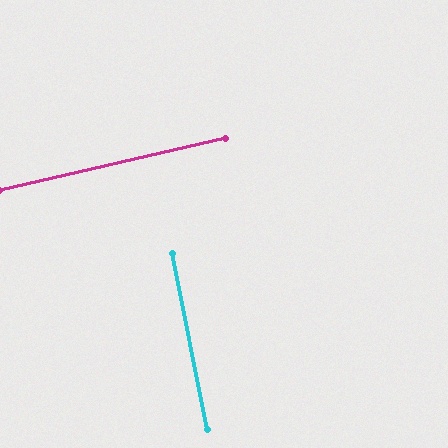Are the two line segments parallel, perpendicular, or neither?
Perpendicular — they meet at approximately 88°.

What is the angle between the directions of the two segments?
Approximately 88 degrees.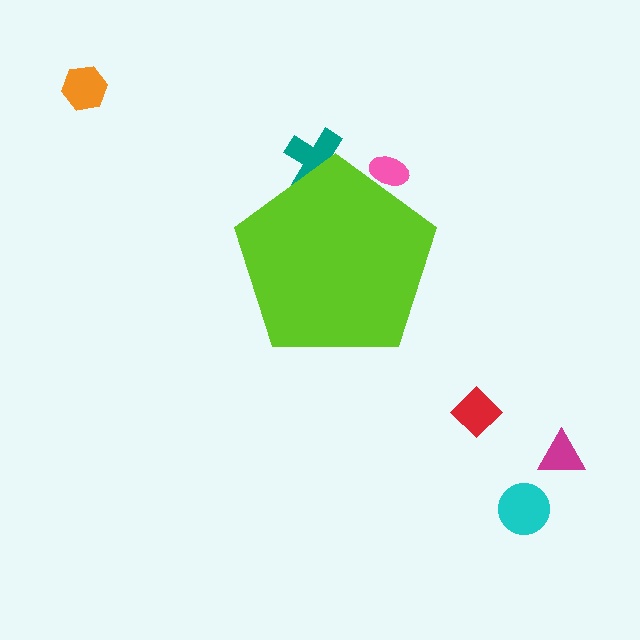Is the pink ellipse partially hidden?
Yes, the pink ellipse is partially hidden behind the lime pentagon.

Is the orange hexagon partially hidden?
No, the orange hexagon is fully visible.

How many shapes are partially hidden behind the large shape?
2 shapes are partially hidden.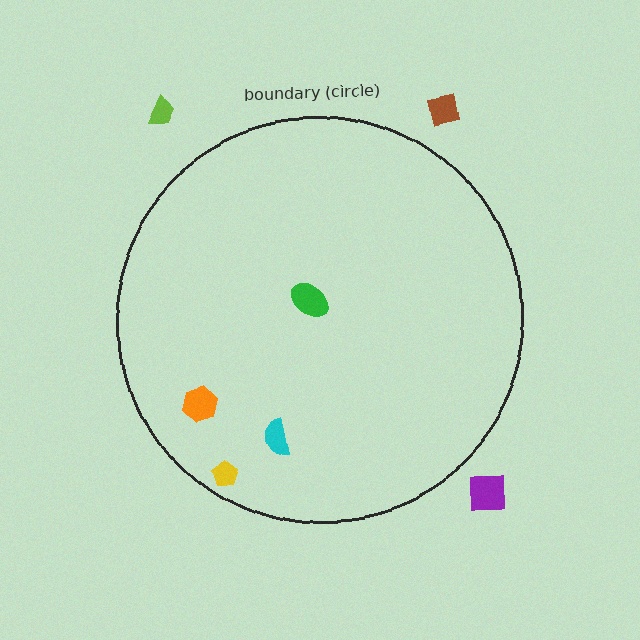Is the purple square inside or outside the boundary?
Outside.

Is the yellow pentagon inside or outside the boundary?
Inside.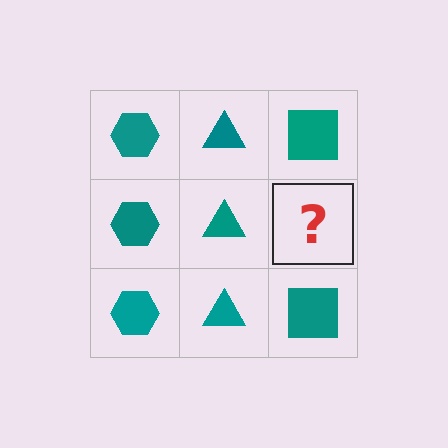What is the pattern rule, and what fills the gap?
The rule is that each column has a consistent shape. The gap should be filled with a teal square.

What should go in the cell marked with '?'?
The missing cell should contain a teal square.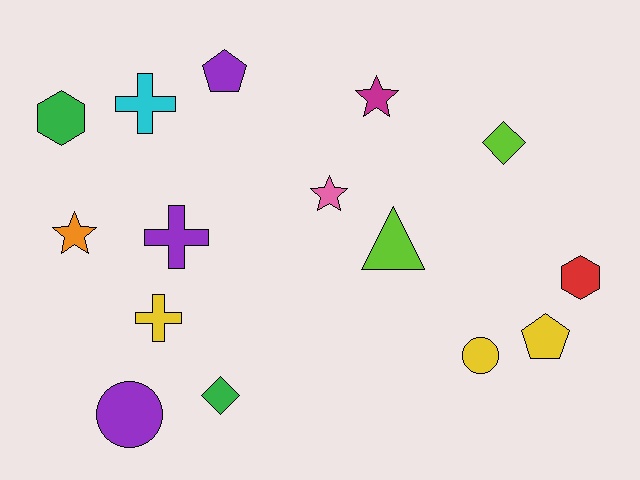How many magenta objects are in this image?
There is 1 magenta object.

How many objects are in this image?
There are 15 objects.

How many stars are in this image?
There are 3 stars.